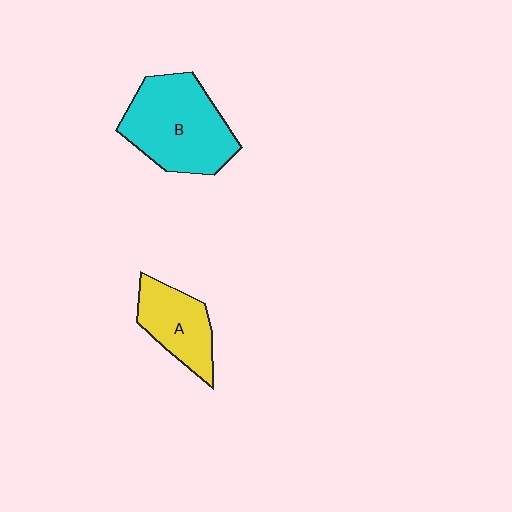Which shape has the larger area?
Shape B (cyan).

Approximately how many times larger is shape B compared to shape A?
Approximately 1.7 times.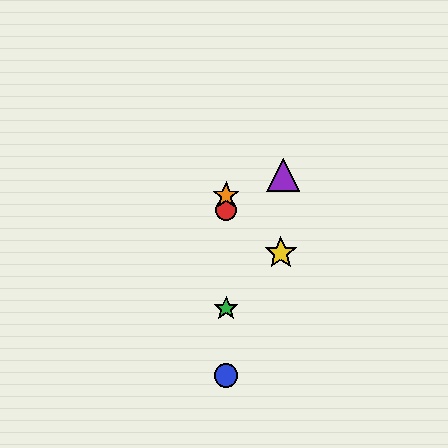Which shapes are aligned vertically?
The red circle, the blue circle, the green star, the orange star are aligned vertically.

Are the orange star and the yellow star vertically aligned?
No, the orange star is at x≈226 and the yellow star is at x≈281.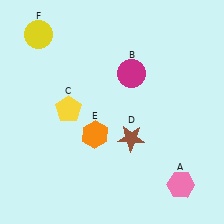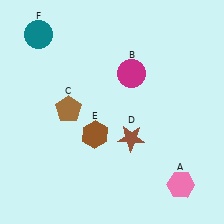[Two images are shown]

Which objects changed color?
C changed from yellow to brown. E changed from orange to brown. F changed from yellow to teal.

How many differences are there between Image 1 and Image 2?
There are 3 differences between the two images.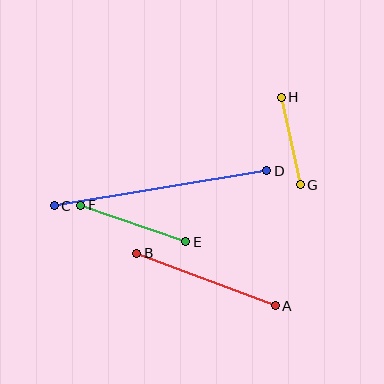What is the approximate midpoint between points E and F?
The midpoint is at approximately (133, 224) pixels.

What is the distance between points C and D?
The distance is approximately 215 pixels.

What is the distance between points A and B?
The distance is approximately 148 pixels.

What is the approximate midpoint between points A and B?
The midpoint is at approximately (206, 280) pixels.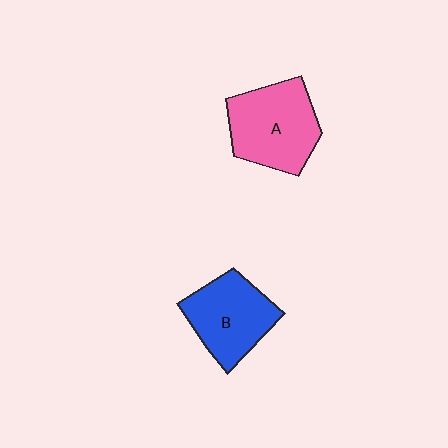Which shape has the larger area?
Shape A (pink).